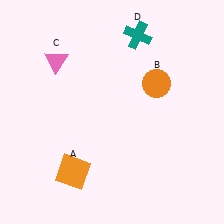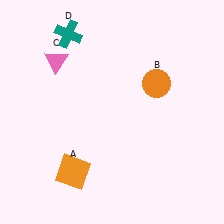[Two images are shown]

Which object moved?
The teal cross (D) moved left.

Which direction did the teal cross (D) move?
The teal cross (D) moved left.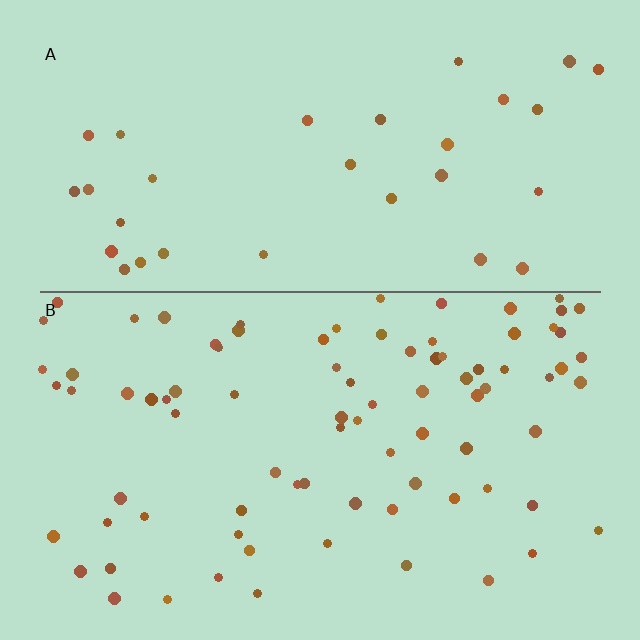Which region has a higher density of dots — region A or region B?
B (the bottom).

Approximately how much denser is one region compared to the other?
Approximately 2.6× — region B over region A.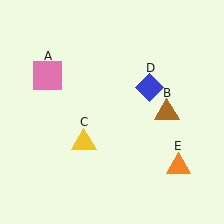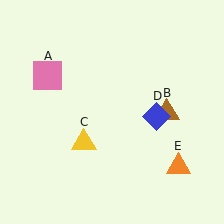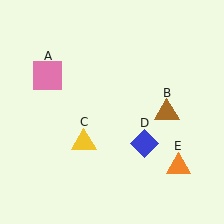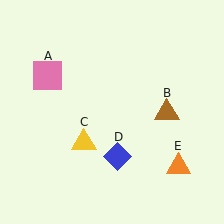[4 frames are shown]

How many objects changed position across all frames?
1 object changed position: blue diamond (object D).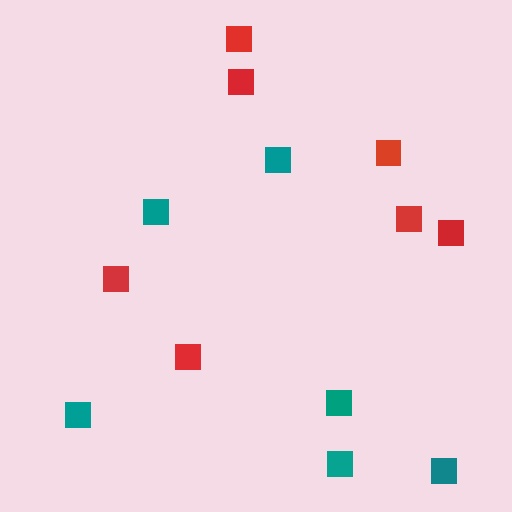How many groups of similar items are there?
There are 2 groups: one group of red squares (7) and one group of teal squares (6).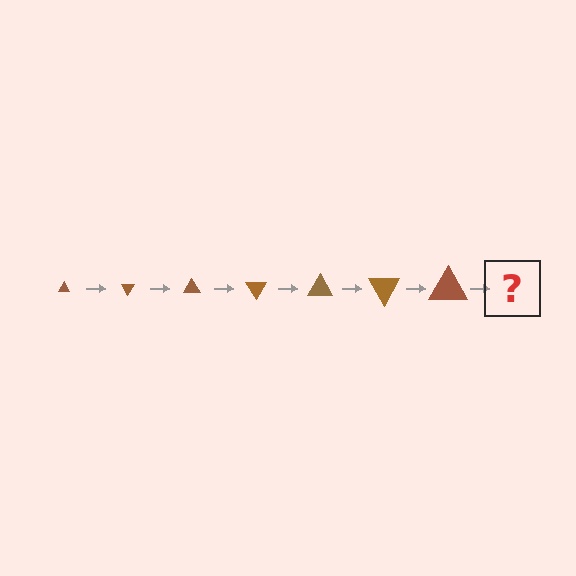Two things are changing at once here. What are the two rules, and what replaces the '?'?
The two rules are that the triangle grows larger each step and it rotates 60 degrees each step. The '?' should be a triangle, larger than the previous one and rotated 420 degrees from the start.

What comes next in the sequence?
The next element should be a triangle, larger than the previous one and rotated 420 degrees from the start.